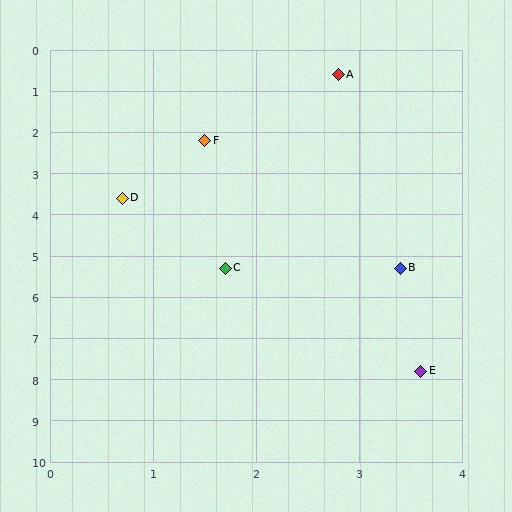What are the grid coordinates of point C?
Point C is at approximately (1.7, 5.3).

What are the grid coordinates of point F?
Point F is at approximately (1.5, 2.2).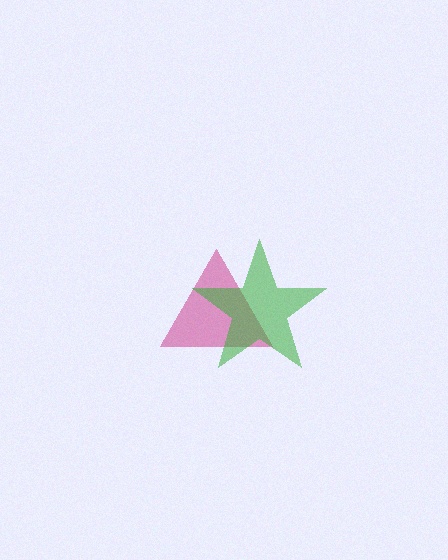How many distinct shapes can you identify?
There are 2 distinct shapes: a magenta triangle, a green star.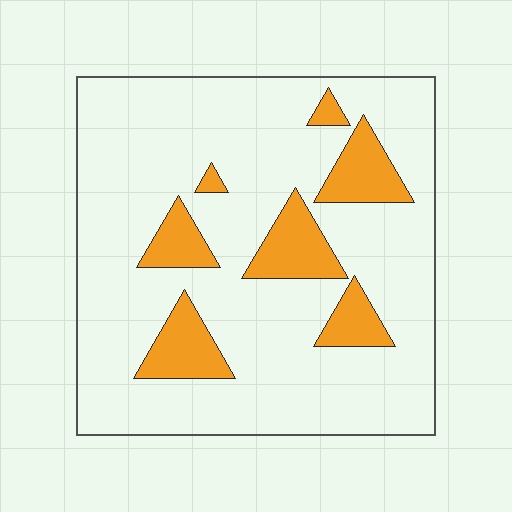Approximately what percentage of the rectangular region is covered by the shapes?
Approximately 15%.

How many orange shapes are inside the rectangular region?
7.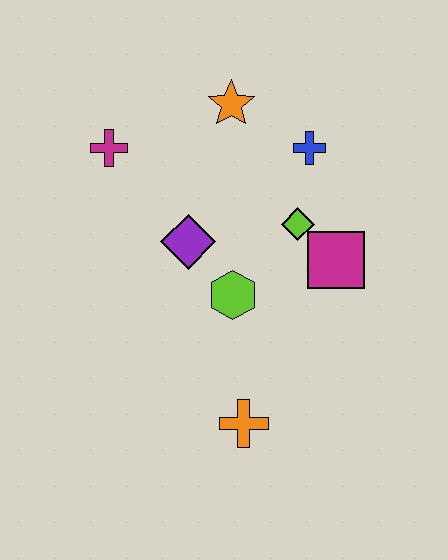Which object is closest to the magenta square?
The lime diamond is closest to the magenta square.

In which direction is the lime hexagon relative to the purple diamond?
The lime hexagon is below the purple diamond.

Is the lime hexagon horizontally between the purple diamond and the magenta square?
Yes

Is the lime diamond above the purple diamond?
Yes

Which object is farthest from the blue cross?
The orange cross is farthest from the blue cross.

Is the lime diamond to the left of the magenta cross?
No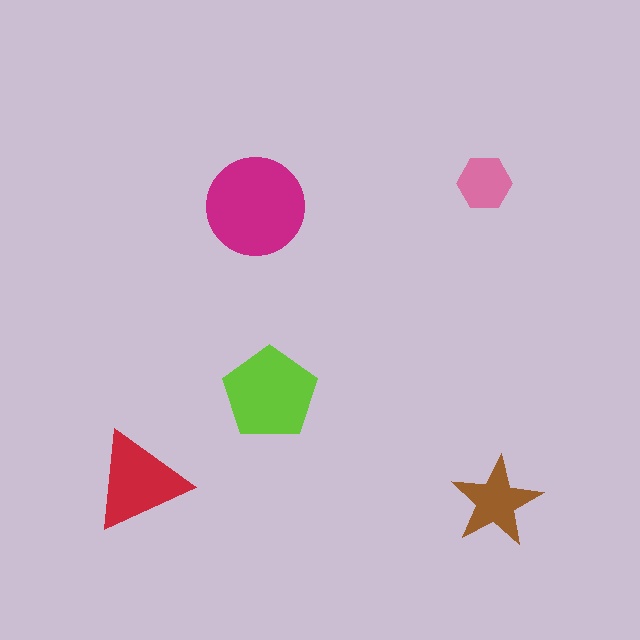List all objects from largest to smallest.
The magenta circle, the lime pentagon, the red triangle, the brown star, the pink hexagon.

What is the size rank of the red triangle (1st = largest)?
3rd.